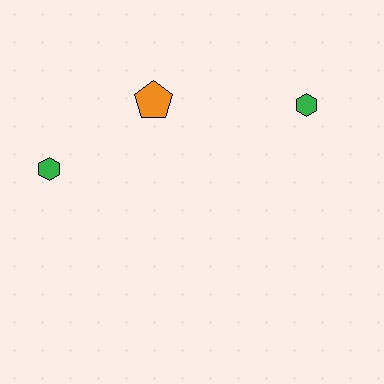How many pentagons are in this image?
There is 1 pentagon.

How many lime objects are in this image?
There are no lime objects.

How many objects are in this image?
There are 3 objects.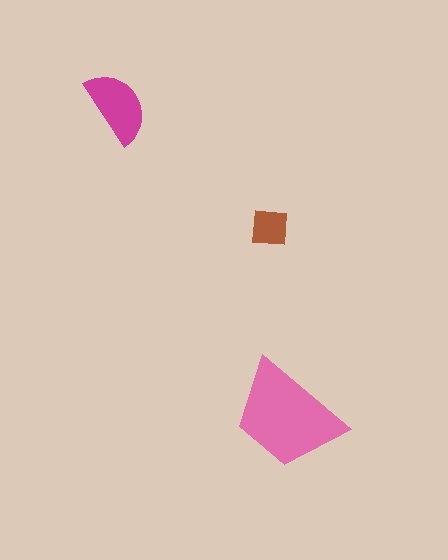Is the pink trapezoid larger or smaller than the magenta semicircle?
Larger.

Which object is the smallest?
The brown square.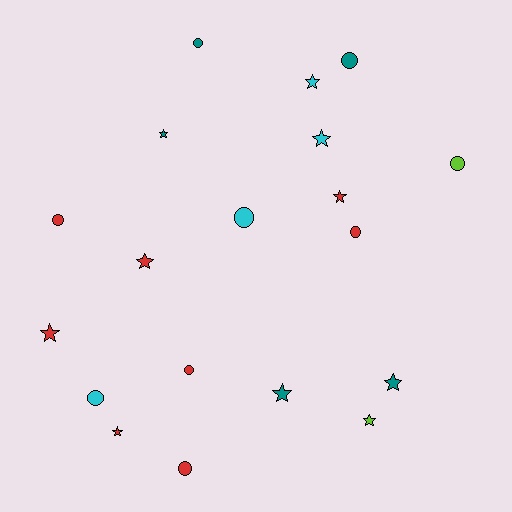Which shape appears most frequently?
Star, with 10 objects.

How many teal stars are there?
There are 3 teal stars.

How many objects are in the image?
There are 19 objects.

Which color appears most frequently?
Red, with 8 objects.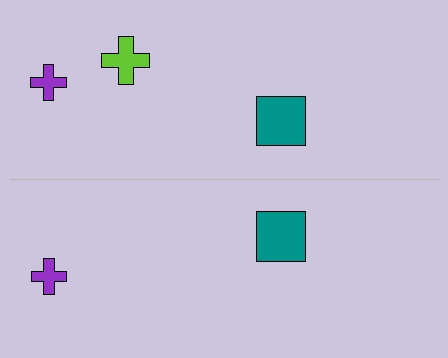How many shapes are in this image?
There are 5 shapes in this image.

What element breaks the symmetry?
A lime cross is missing from the bottom side.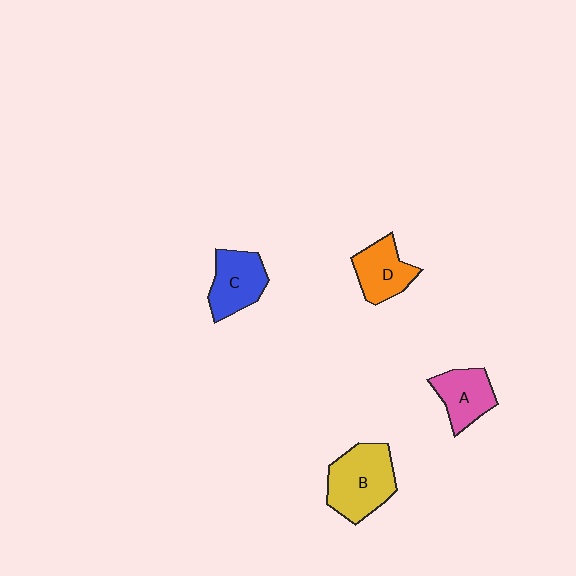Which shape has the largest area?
Shape B (yellow).